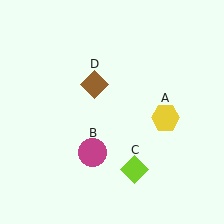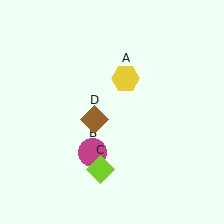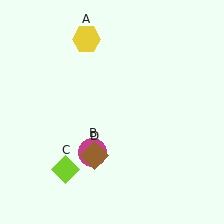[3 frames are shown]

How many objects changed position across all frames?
3 objects changed position: yellow hexagon (object A), lime diamond (object C), brown diamond (object D).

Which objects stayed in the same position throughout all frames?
Magenta circle (object B) remained stationary.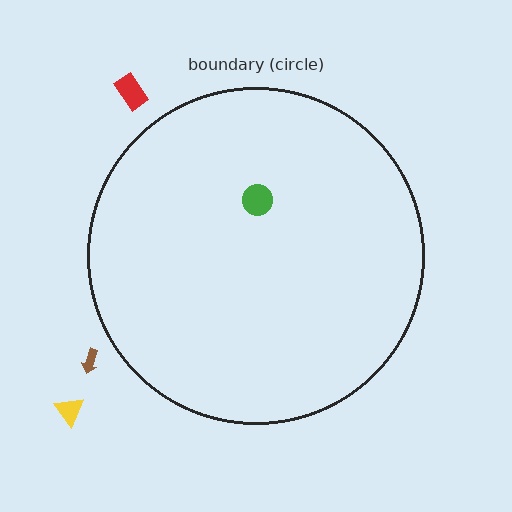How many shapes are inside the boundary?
1 inside, 3 outside.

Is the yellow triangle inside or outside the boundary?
Outside.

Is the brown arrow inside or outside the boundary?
Outside.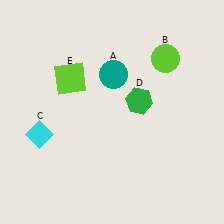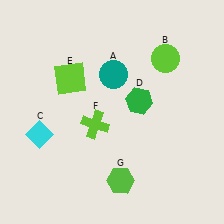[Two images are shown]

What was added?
A lime cross (F), a lime hexagon (G) were added in Image 2.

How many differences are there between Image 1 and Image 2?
There are 2 differences between the two images.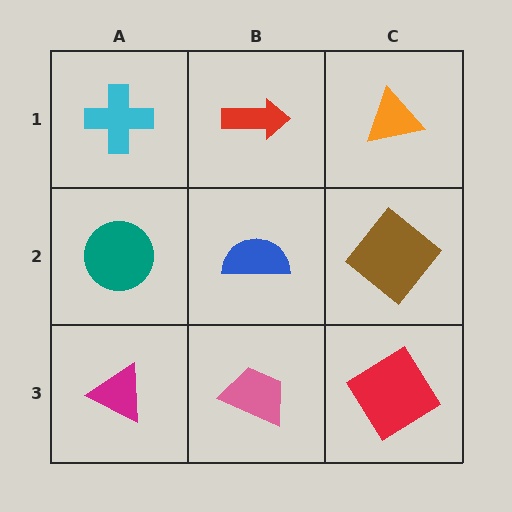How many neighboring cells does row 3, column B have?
3.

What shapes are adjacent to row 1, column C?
A brown diamond (row 2, column C), a red arrow (row 1, column B).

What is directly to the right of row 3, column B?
A red diamond.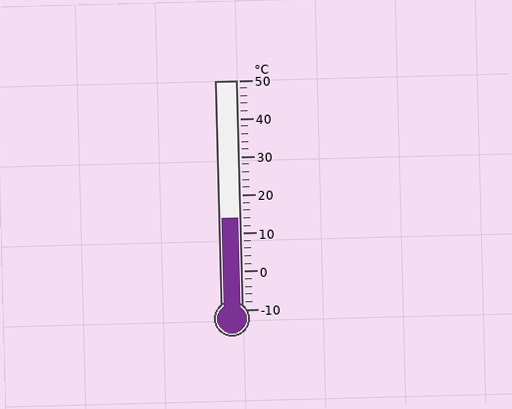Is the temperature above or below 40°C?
The temperature is below 40°C.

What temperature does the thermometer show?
The thermometer shows approximately 14°C.